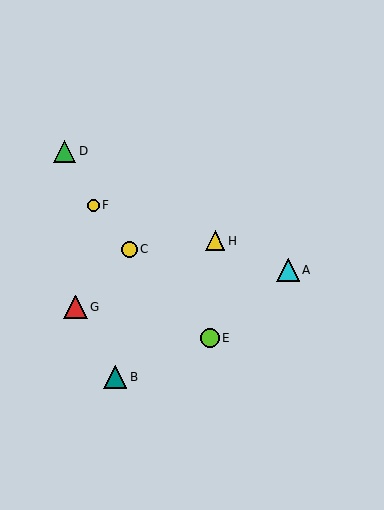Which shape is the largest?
The red triangle (labeled G) is the largest.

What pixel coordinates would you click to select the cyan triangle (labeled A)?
Click at (288, 270) to select the cyan triangle A.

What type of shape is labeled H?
Shape H is a yellow triangle.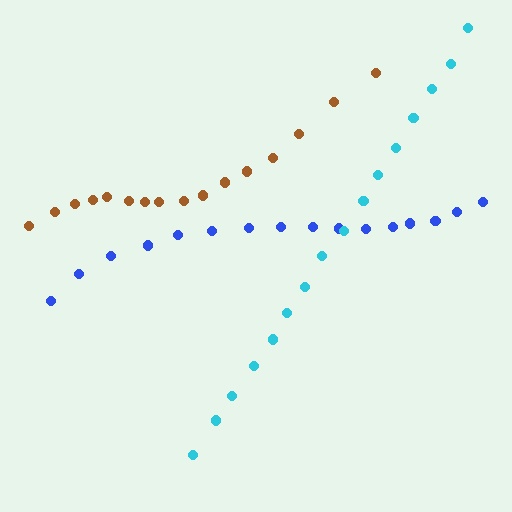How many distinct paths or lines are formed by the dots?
There are 3 distinct paths.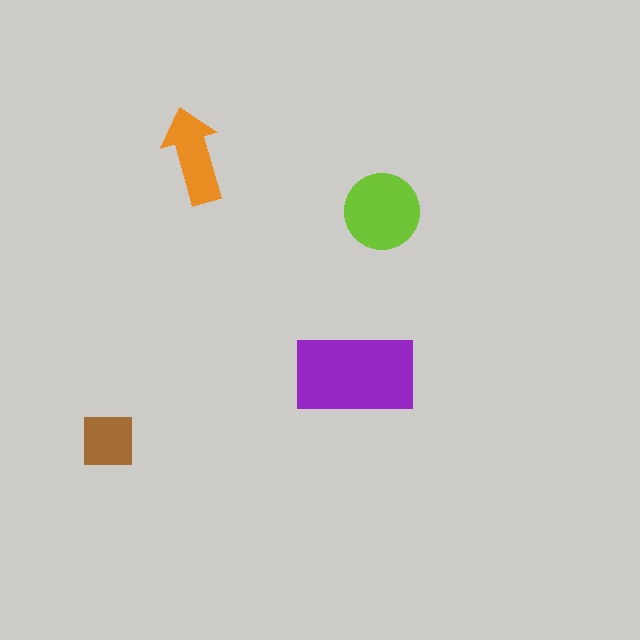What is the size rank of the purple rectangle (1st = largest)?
1st.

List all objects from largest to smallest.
The purple rectangle, the lime circle, the orange arrow, the brown square.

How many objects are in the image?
There are 4 objects in the image.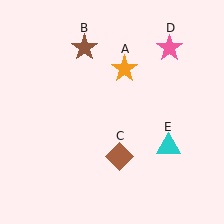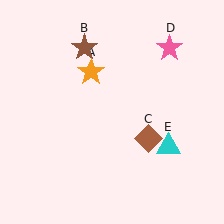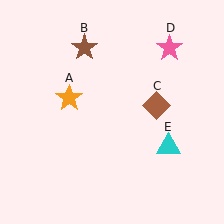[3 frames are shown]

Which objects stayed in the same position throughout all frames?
Brown star (object B) and pink star (object D) and cyan triangle (object E) remained stationary.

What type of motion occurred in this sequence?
The orange star (object A), brown diamond (object C) rotated counterclockwise around the center of the scene.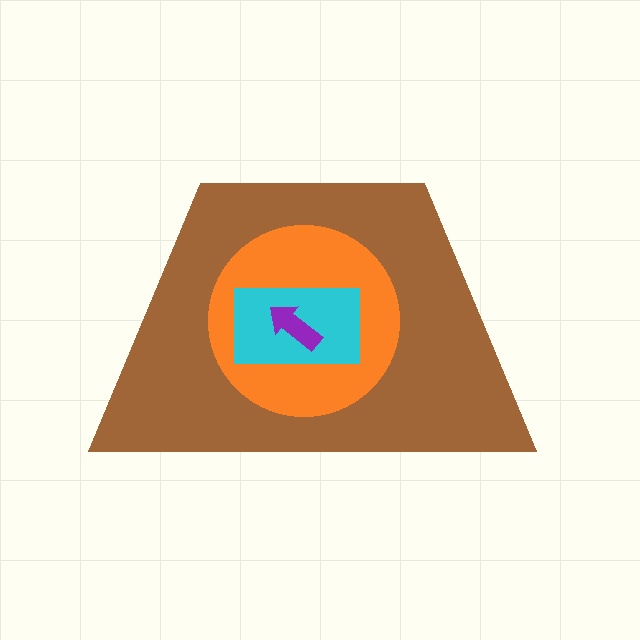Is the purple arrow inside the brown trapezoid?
Yes.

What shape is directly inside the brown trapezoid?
The orange circle.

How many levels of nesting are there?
4.